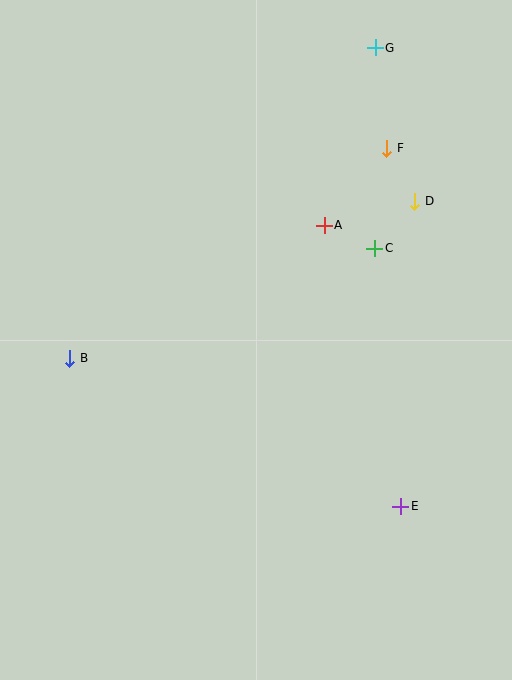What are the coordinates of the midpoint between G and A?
The midpoint between G and A is at (350, 137).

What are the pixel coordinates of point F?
Point F is at (387, 148).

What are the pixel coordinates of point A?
Point A is at (324, 225).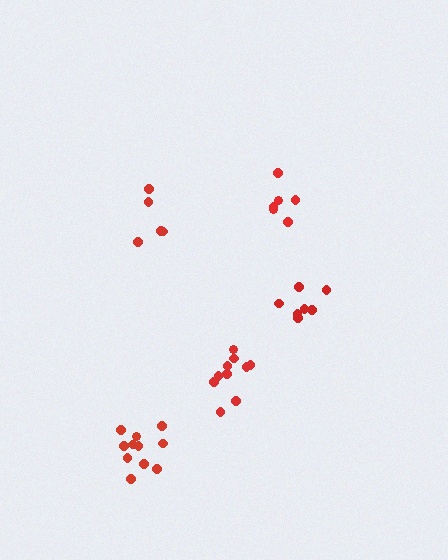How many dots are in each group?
Group 1: 5 dots, Group 2: 6 dots, Group 3: 11 dots, Group 4: 10 dots, Group 5: 7 dots (39 total).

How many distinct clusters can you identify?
There are 5 distinct clusters.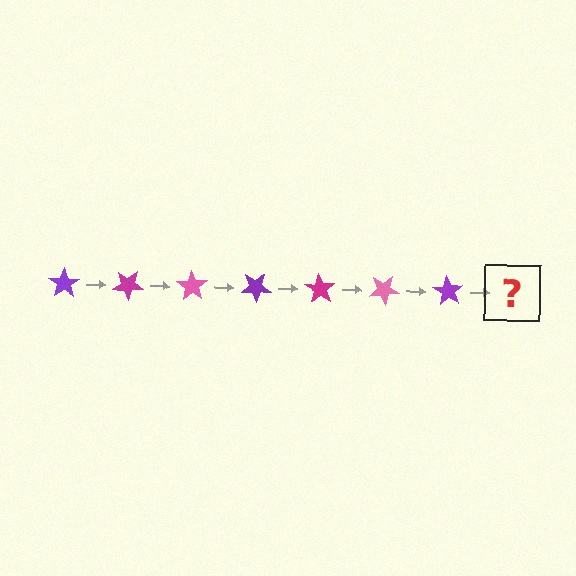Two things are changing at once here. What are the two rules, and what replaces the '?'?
The two rules are that it rotates 35 degrees each step and the color cycles through purple, magenta, and pink. The '?' should be a magenta star, rotated 245 degrees from the start.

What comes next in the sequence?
The next element should be a magenta star, rotated 245 degrees from the start.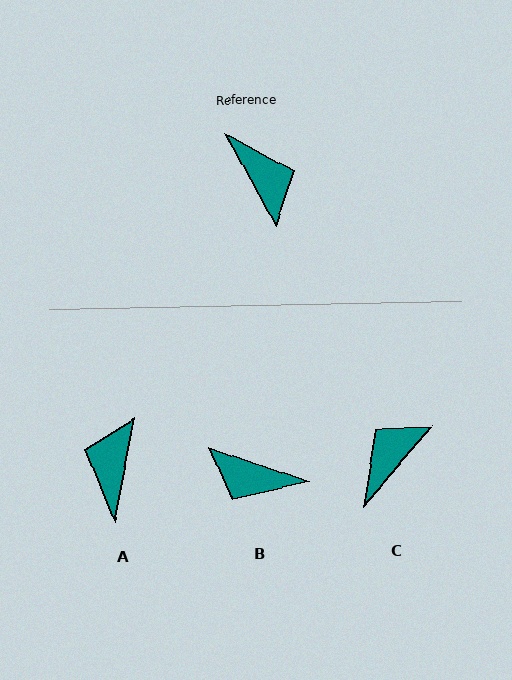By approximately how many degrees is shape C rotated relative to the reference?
Approximately 111 degrees counter-clockwise.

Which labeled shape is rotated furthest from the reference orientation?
A, about 141 degrees away.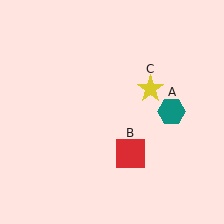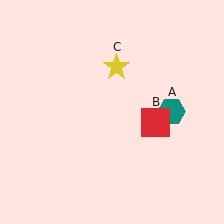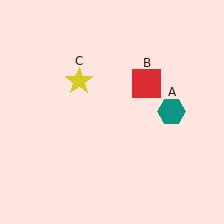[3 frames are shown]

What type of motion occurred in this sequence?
The red square (object B), yellow star (object C) rotated counterclockwise around the center of the scene.